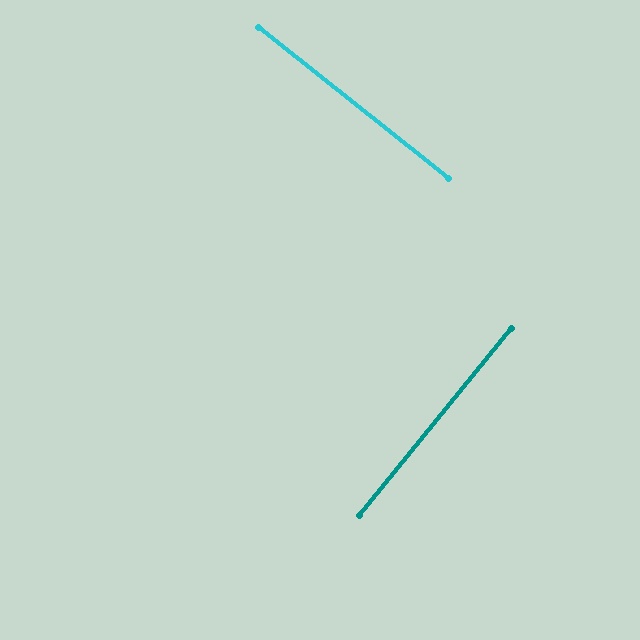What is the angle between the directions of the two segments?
Approximately 90 degrees.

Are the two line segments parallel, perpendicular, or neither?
Perpendicular — they meet at approximately 90°.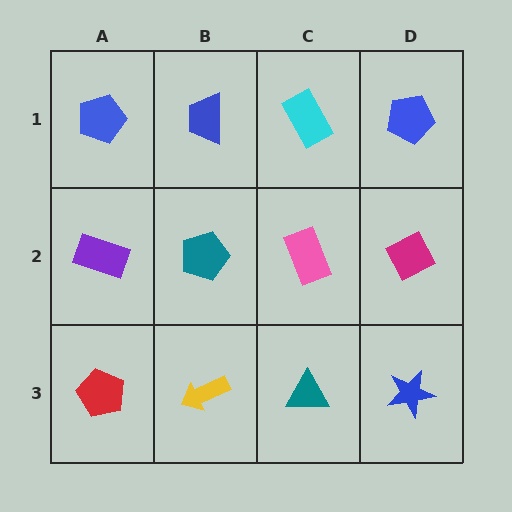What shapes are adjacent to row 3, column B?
A teal pentagon (row 2, column B), a red pentagon (row 3, column A), a teal triangle (row 3, column C).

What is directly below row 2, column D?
A blue star.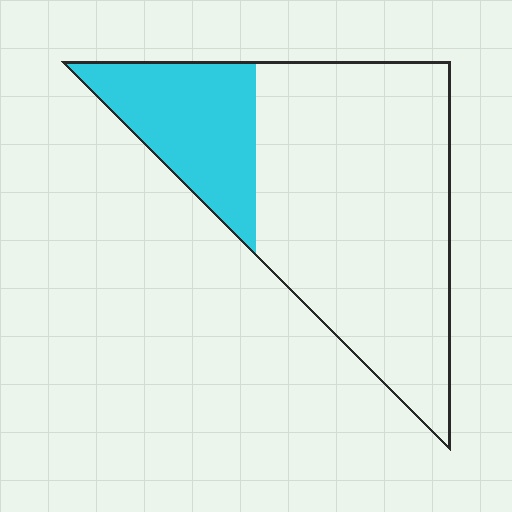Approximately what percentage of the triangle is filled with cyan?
Approximately 25%.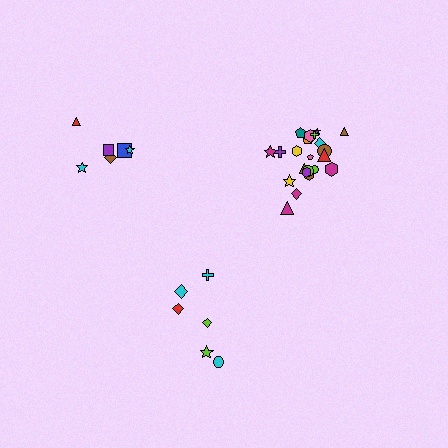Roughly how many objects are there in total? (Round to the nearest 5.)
Roughly 35 objects in total.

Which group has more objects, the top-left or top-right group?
The top-right group.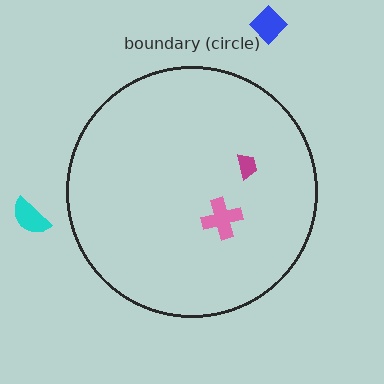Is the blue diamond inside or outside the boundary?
Outside.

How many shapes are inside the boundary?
2 inside, 2 outside.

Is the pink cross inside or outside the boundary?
Inside.